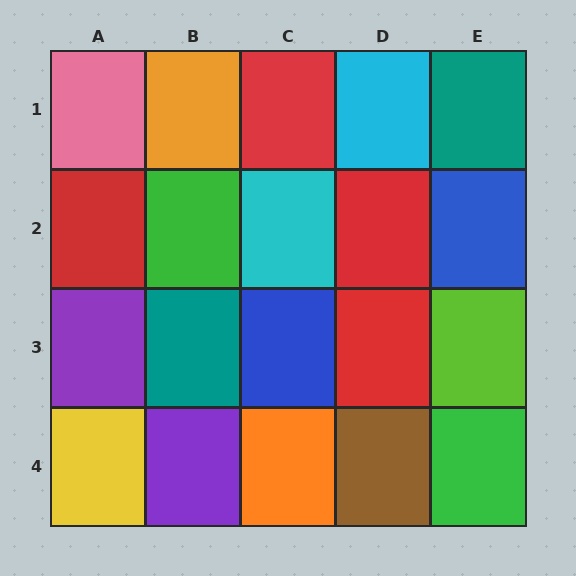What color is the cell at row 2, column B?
Green.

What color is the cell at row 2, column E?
Blue.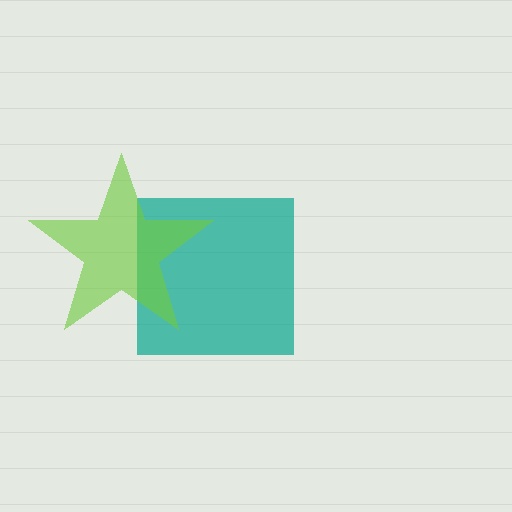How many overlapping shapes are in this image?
There are 2 overlapping shapes in the image.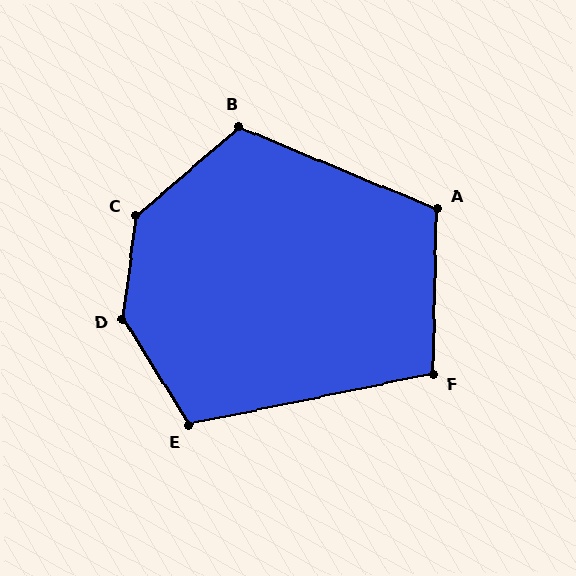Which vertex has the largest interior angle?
D, at approximately 140 degrees.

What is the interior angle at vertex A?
Approximately 111 degrees (obtuse).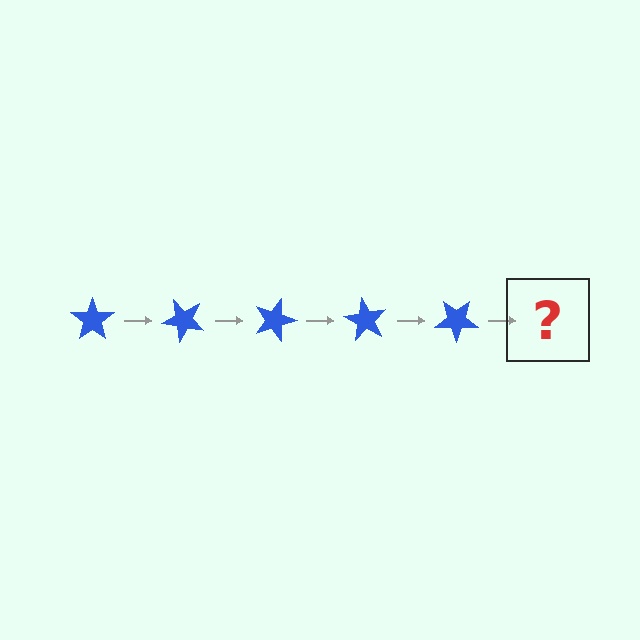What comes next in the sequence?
The next element should be a blue star rotated 225 degrees.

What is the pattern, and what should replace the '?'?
The pattern is that the star rotates 45 degrees each step. The '?' should be a blue star rotated 225 degrees.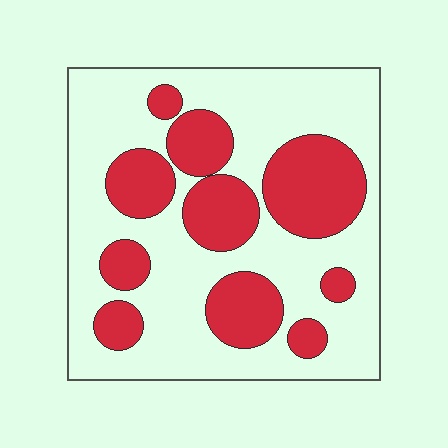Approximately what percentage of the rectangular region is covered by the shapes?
Approximately 35%.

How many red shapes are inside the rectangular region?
10.